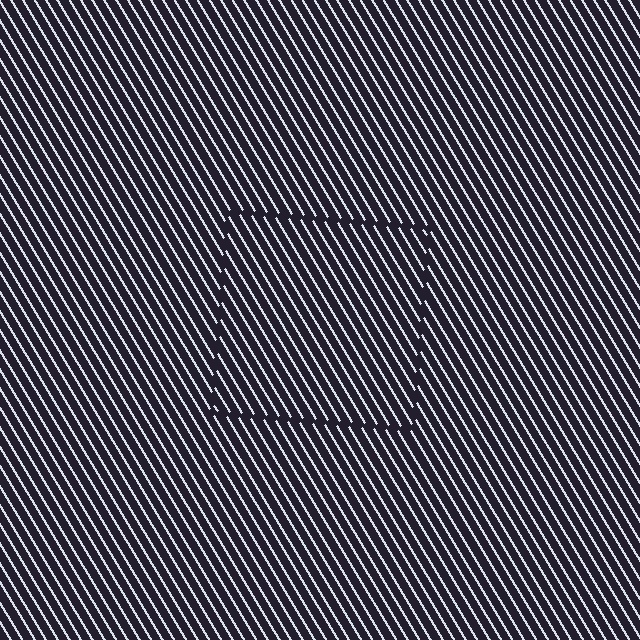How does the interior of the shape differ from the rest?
The interior of the shape contains the same grating, shifted by half a period — the contour is defined by the phase discontinuity where line-ends from the inner and outer gratings abut.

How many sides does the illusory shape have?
4 sides — the line-ends trace a square.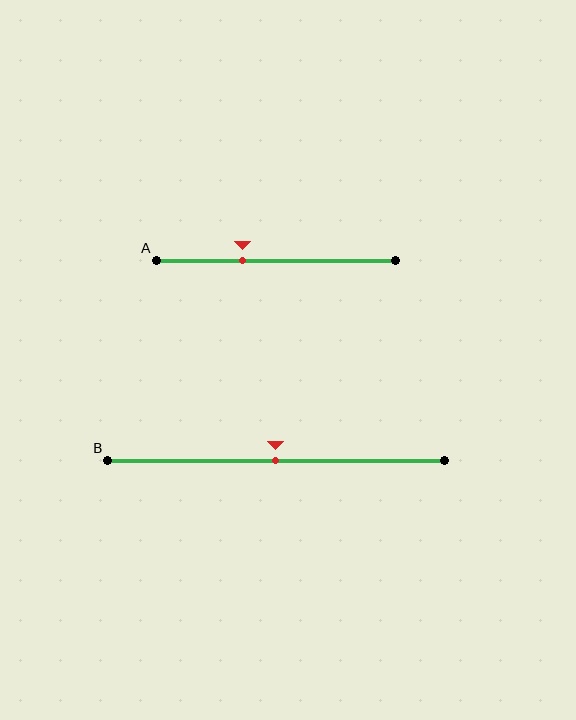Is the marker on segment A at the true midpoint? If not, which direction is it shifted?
No, the marker on segment A is shifted to the left by about 14% of the segment length.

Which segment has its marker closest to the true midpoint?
Segment B has its marker closest to the true midpoint.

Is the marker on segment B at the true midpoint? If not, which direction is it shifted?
Yes, the marker on segment B is at the true midpoint.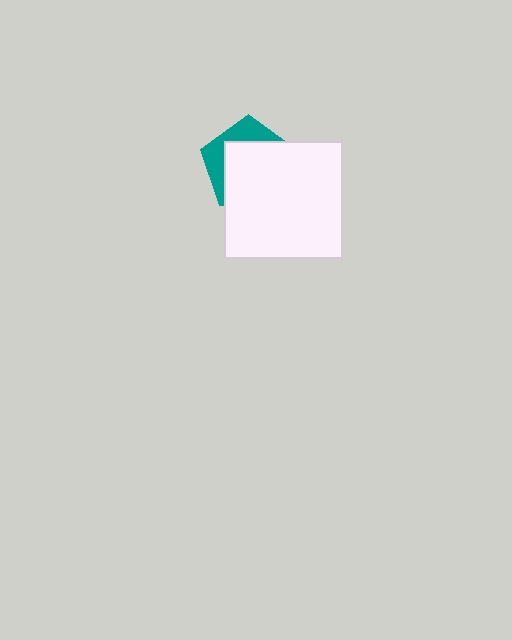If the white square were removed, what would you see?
You would see the complete teal pentagon.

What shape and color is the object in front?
The object in front is a white square.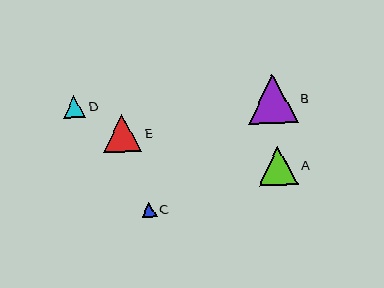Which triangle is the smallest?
Triangle C is the smallest with a size of approximately 15 pixels.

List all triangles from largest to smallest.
From largest to smallest: B, A, E, D, C.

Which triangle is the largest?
Triangle B is the largest with a size of approximately 49 pixels.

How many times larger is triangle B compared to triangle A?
Triangle B is approximately 1.3 times the size of triangle A.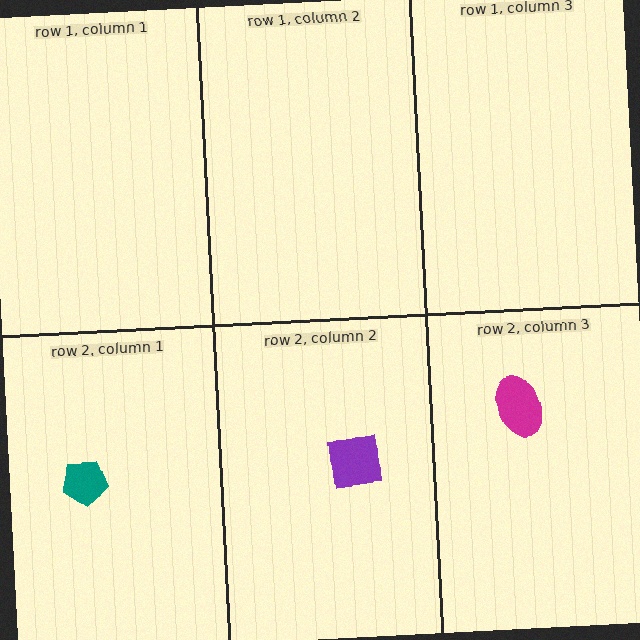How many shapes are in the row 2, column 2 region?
1.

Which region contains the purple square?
The row 2, column 2 region.